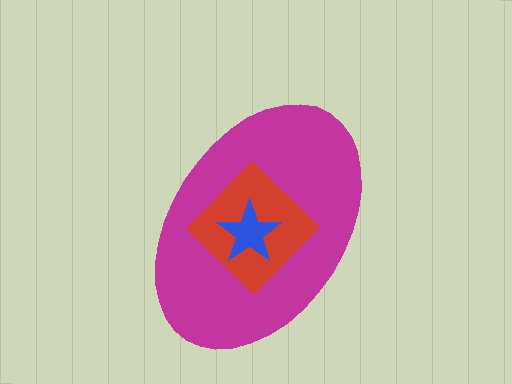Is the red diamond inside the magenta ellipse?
Yes.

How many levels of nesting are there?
3.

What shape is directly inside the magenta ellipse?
The red diamond.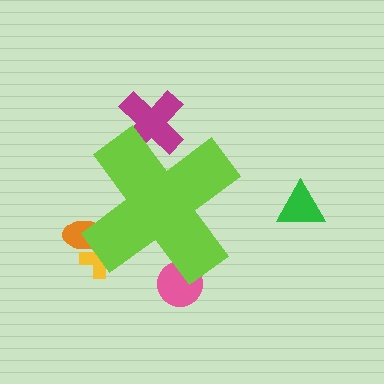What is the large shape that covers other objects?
A lime cross.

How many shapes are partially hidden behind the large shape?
4 shapes are partially hidden.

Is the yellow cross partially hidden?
Yes, the yellow cross is partially hidden behind the lime cross.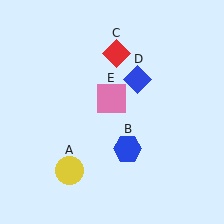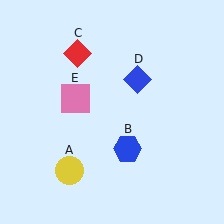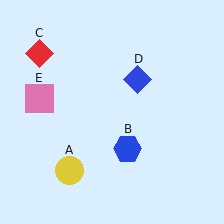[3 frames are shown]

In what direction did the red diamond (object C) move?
The red diamond (object C) moved left.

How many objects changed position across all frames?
2 objects changed position: red diamond (object C), pink square (object E).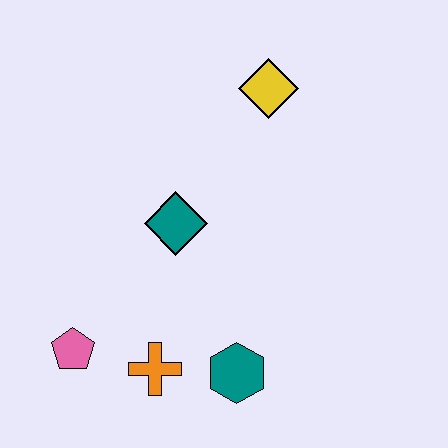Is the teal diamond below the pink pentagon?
No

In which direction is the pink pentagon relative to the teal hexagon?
The pink pentagon is to the left of the teal hexagon.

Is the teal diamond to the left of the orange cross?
No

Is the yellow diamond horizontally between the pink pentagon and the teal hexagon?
No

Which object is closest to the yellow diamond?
The teal diamond is closest to the yellow diamond.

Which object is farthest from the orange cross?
The yellow diamond is farthest from the orange cross.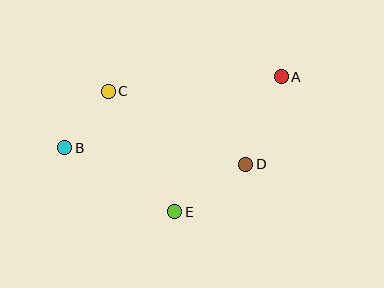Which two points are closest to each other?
Points B and C are closest to each other.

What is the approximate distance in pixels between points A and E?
The distance between A and E is approximately 172 pixels.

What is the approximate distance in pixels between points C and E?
The distance between C and E is approximately 138 pixels.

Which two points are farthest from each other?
Points A and B are farthest from each other.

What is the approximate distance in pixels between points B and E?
The distance between B and E is approximately 127 pixels.